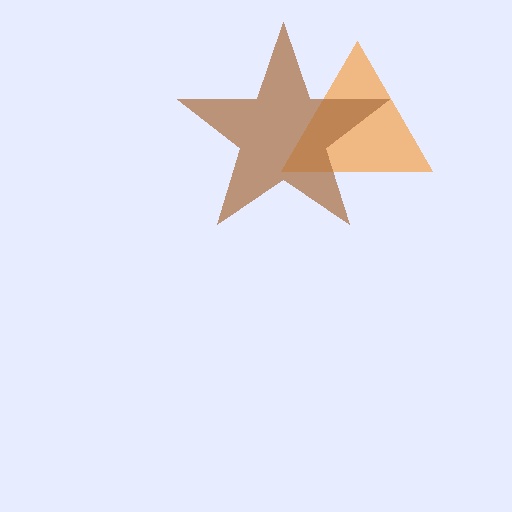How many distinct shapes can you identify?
There are 2 distinct shapes: an orange triangle, a brown star.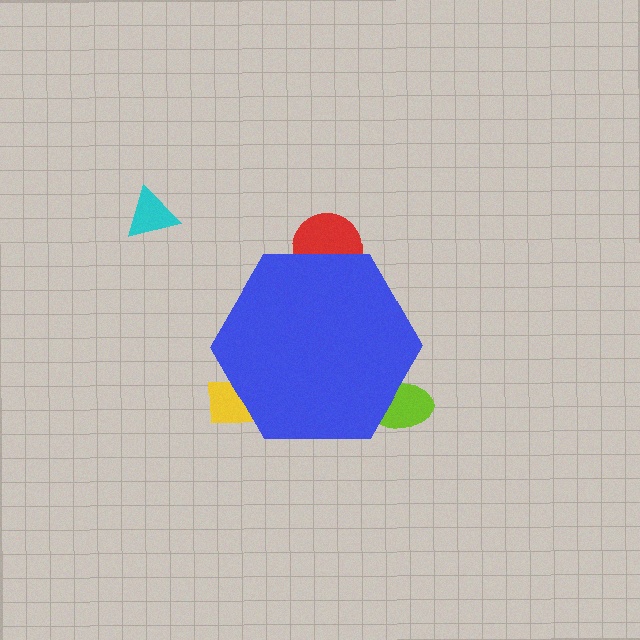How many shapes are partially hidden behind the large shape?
3 shapes are partially hidden.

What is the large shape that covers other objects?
A blue hexagon.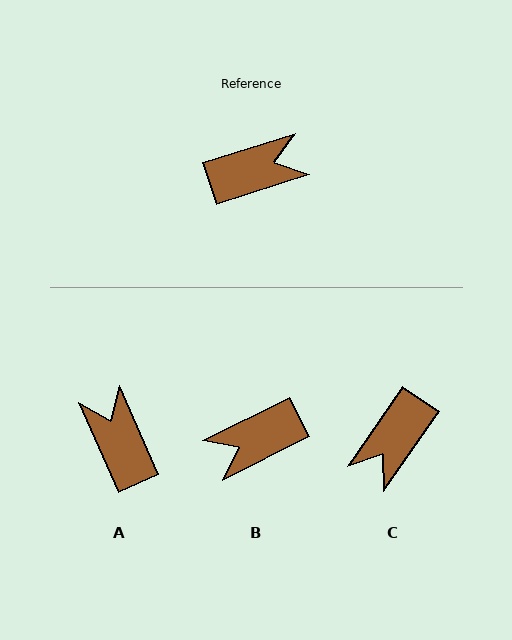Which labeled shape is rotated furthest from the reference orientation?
B, about 171 degrees away.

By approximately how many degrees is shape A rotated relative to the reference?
Approximately 96 degrees counter-clockwise.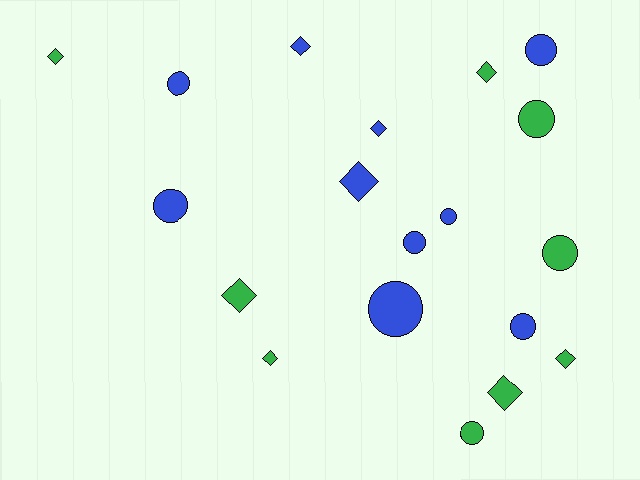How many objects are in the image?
There are 19 objects.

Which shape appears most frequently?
Circle, with 10 objects.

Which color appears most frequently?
Blue, with 10 objects.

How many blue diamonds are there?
There are 3 blue diamonds.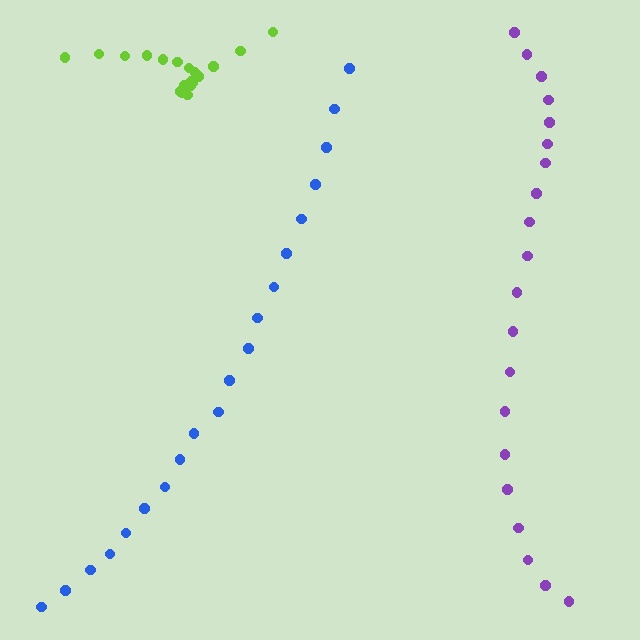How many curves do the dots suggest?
There are 3 distinct paths.